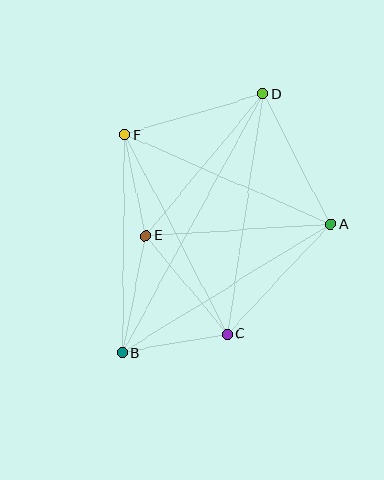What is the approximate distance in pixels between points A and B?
The distance between A and B is approximately 244 pixels.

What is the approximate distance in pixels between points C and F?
The distance between C and F is approximately 224 pixels.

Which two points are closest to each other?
Points E and F are closest to each other.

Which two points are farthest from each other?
Points B and D are farthest from each other.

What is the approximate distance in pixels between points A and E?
The distance between A and E is approximately 185 pixels.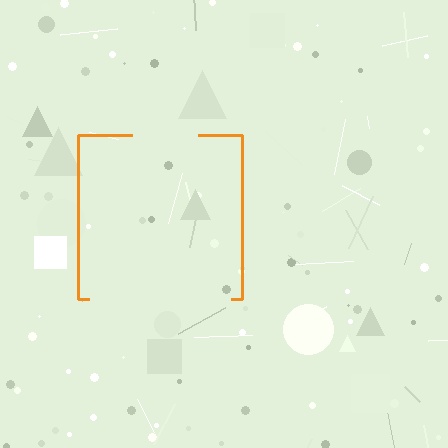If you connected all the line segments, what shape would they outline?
They would outline a square.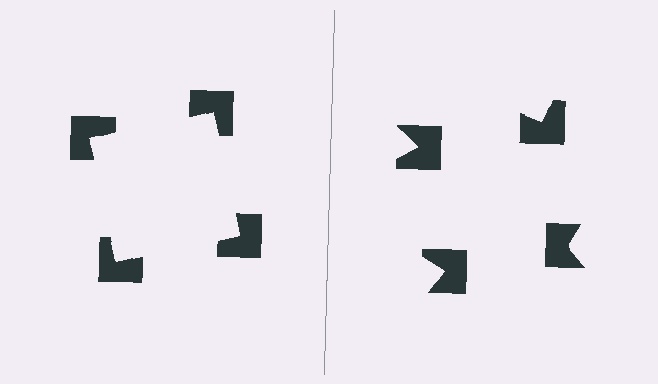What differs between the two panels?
The notched squares are positioned identically on both sides; only the wedge orientations differ. On the left they align to a square; on the right they are misaligned.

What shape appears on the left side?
An illusory square.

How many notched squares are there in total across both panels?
8 — 4 on each side.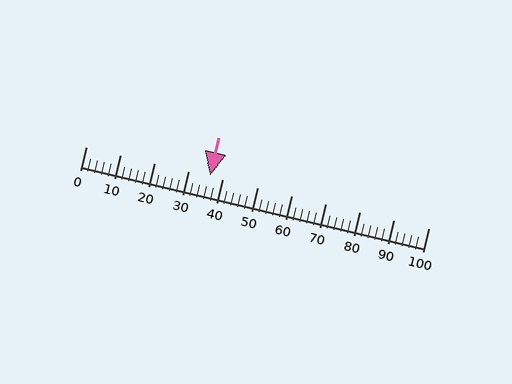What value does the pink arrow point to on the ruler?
The pink arrow points to approximately 36.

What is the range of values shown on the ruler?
The ruler shows values from 0 to 100.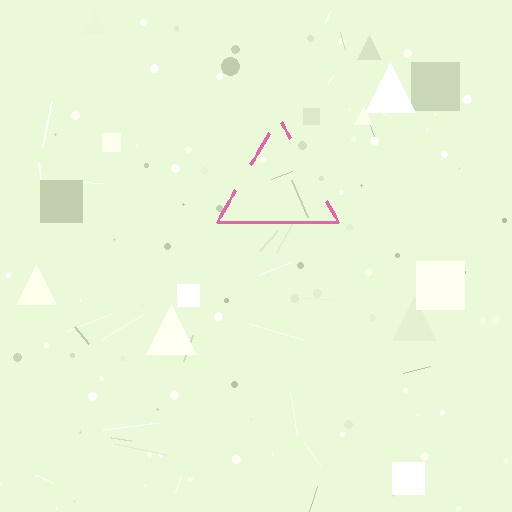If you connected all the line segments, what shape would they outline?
They would outline a triangle.